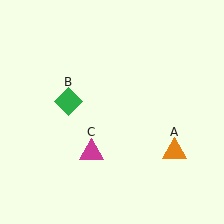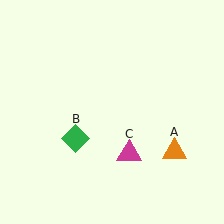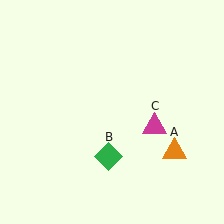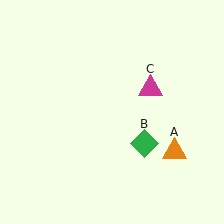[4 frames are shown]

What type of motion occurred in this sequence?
The green diamond (object B), magenta triangle (object C) rotated counterclockwise around the center of the scene.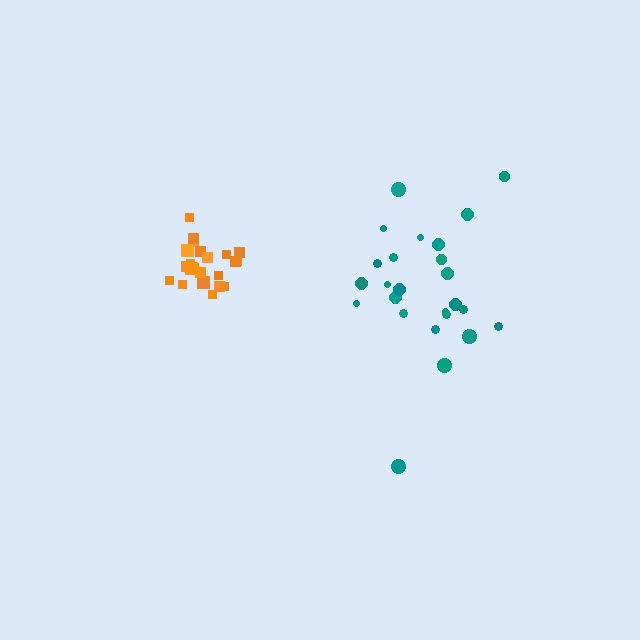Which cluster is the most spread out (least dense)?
Teal.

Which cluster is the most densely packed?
Orange.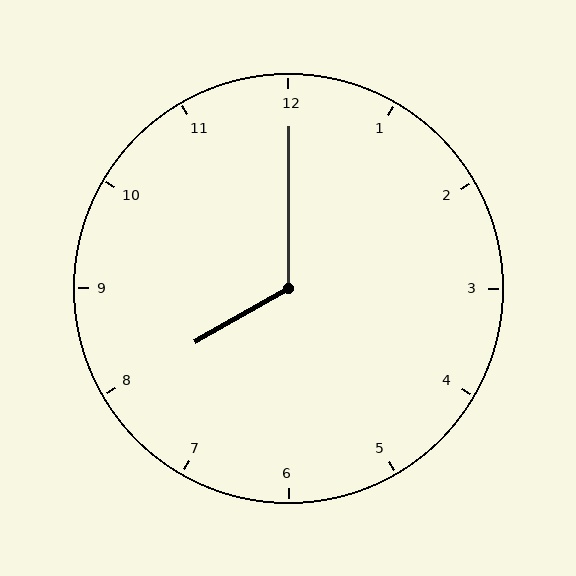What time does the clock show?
8:00.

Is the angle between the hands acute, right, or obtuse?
It is obtuse.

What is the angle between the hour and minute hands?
Approximately 120 degrees.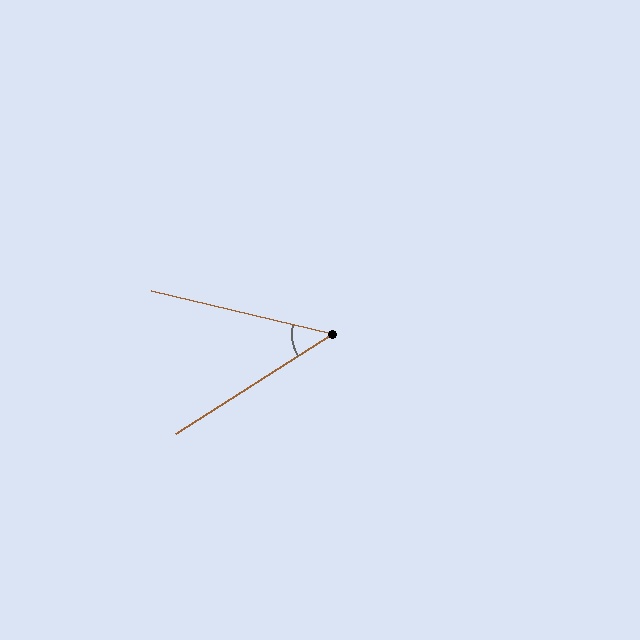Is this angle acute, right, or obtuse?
It is acute.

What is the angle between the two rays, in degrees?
Approximately 46 degrees.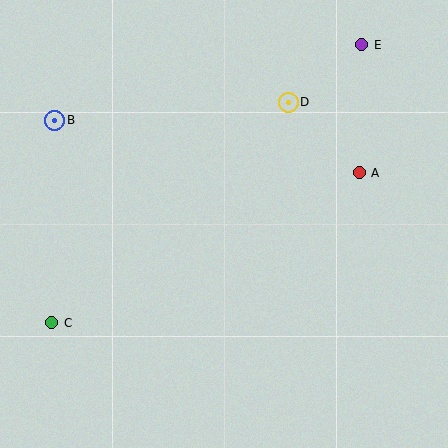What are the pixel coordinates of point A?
Point A is at (359, 173).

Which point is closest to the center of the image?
Point D at (288, 102) is closest to the center.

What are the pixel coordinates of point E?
Point E is at (362, 45).